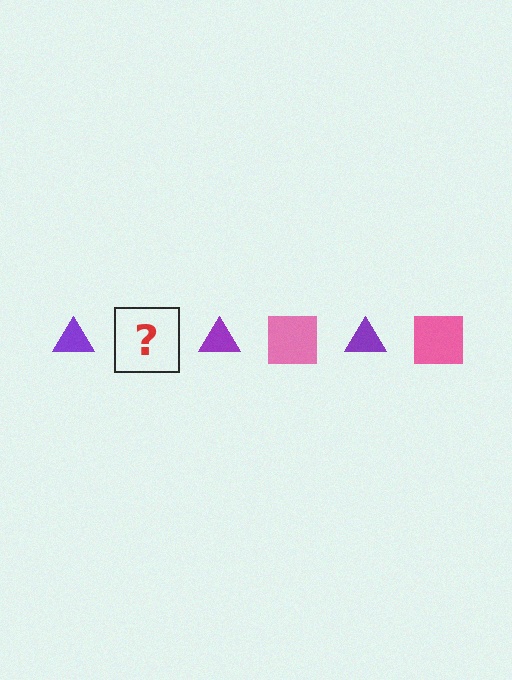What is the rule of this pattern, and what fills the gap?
The rule is that the pattern alternates between purple triangle and pink square. The gap should be filled with a pink square.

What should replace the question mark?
The question mark should be replaced with a pink square.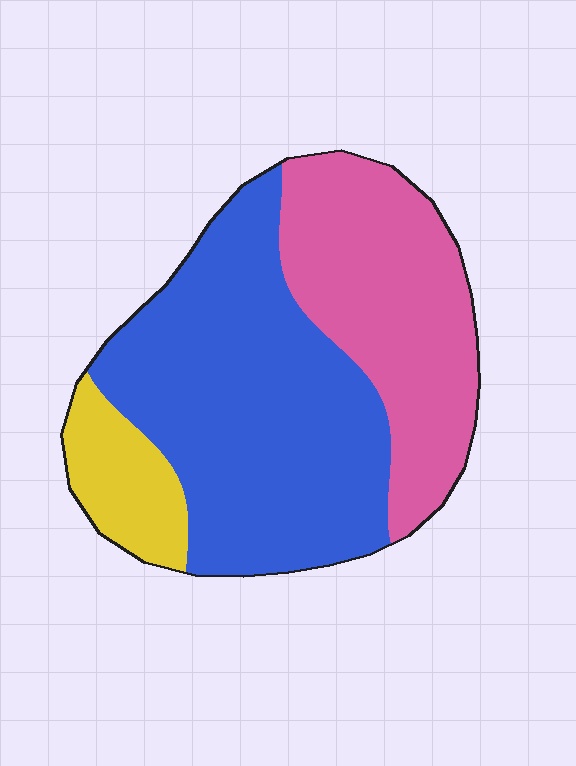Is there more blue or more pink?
Blue.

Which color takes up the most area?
Blue, at roughly 55%.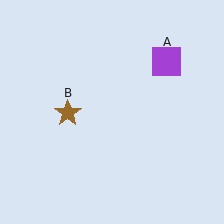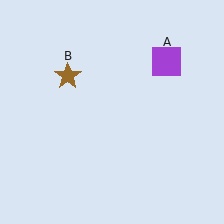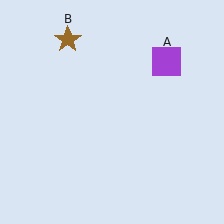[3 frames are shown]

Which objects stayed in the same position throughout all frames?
Purple square (object A) remained stationary.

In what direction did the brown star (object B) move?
The brown star (object B) moved up.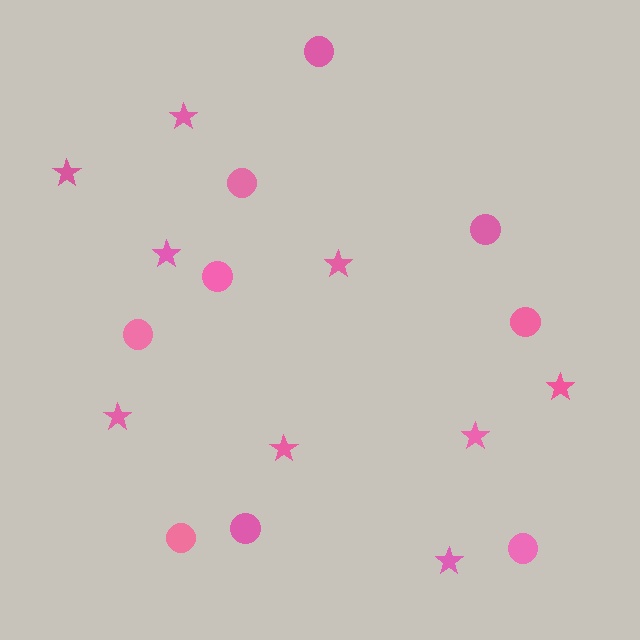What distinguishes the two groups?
There are 2 groups: one group of circles (9) and one group of stars (9).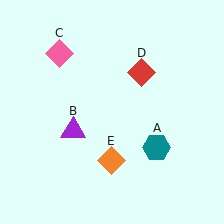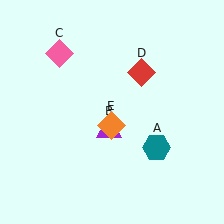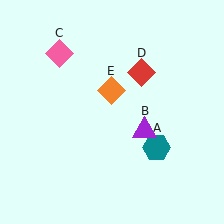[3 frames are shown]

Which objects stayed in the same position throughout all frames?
Teal hexagon (object A) and pink diamond (object C) and red diamond (object D) remained stationary.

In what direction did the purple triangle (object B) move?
The purple triangle (object B) moved right.